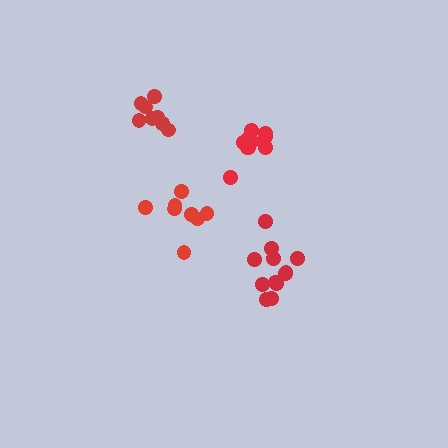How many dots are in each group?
Group 1: 12 dots, Group 2: 11 dots, Group 3: 8 dots, Group 4: 8 dots (39 total).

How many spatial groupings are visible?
There are 4 spatial groupings.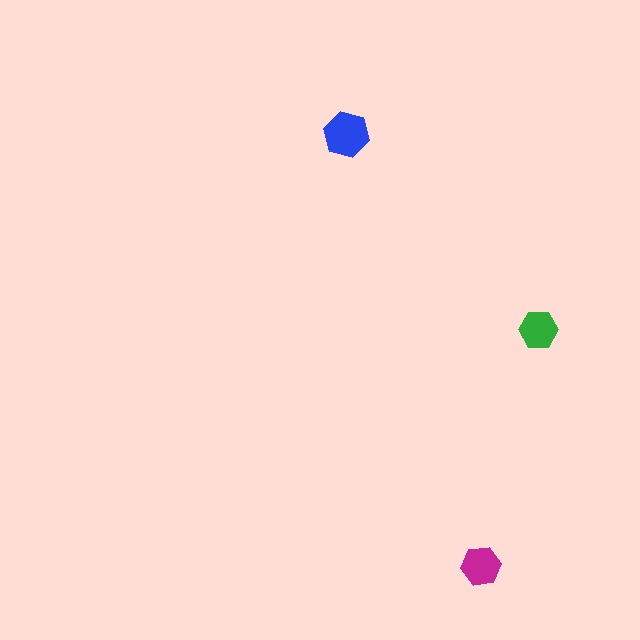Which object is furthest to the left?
The blue hexagon is leftmost.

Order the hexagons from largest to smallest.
the blue one, the magenta one, the green one.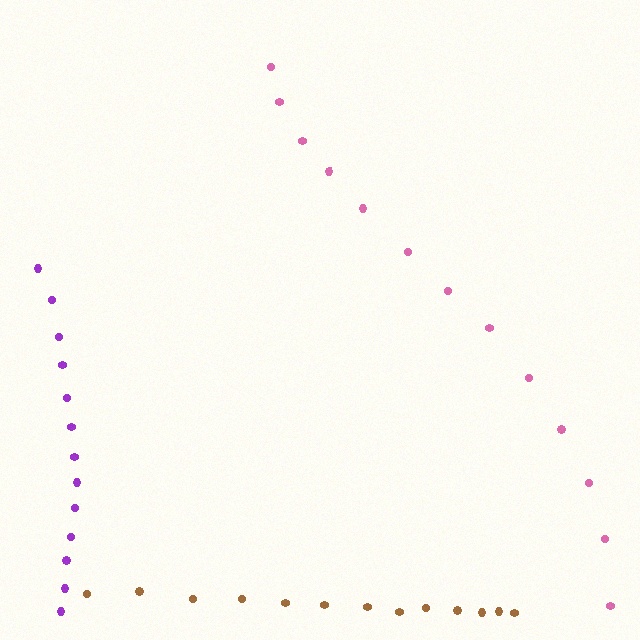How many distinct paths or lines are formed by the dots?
There are 3 distinct paths.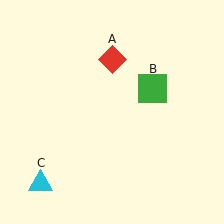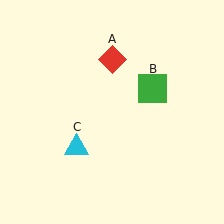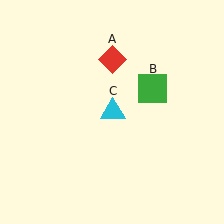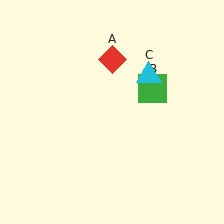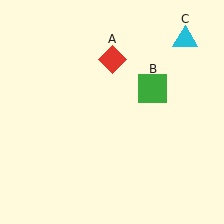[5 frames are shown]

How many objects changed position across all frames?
1 object changed position: cyan triangle (object C).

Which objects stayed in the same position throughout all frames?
Red diamond (object A) and green square (object B) remained stationary.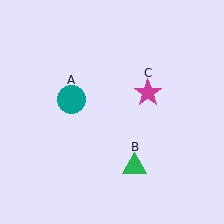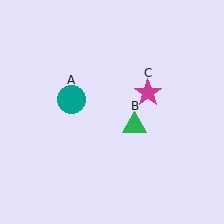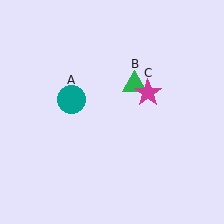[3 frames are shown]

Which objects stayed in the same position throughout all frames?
Teal circle (object A) and magenta star (object C) remained stationary.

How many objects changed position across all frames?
1 object changed position: green triangle (object B).